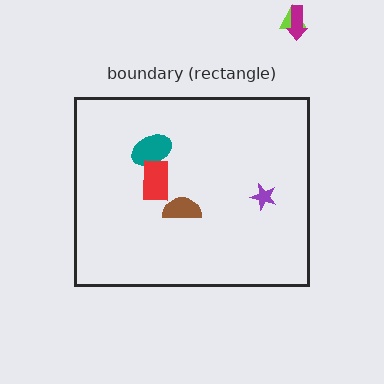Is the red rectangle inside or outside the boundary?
Inside.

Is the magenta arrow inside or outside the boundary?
Outside.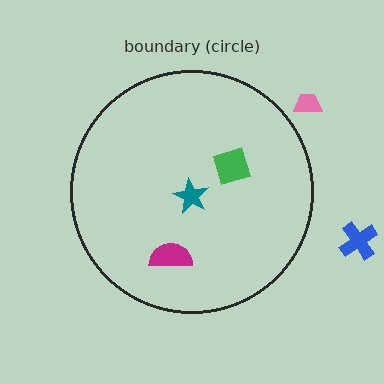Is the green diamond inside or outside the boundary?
Inside.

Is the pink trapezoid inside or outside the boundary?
Outside.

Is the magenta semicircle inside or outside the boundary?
Inside.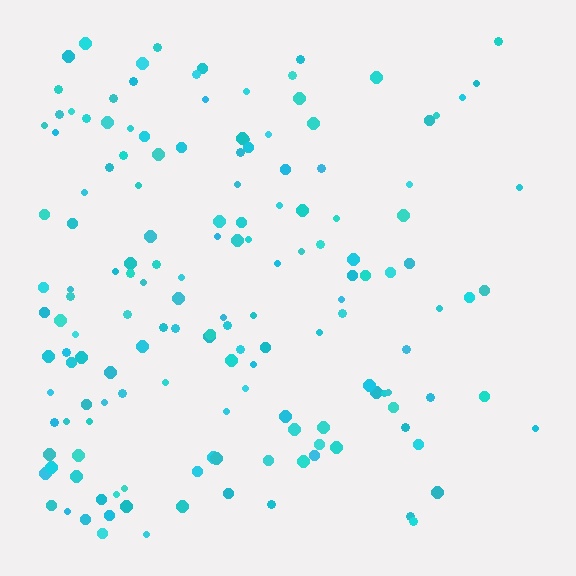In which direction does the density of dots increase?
From right to left, with the left side densest.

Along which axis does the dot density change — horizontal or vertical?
Horizontal.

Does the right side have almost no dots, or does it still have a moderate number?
Still a moderate number, just noticeably fewer than the left.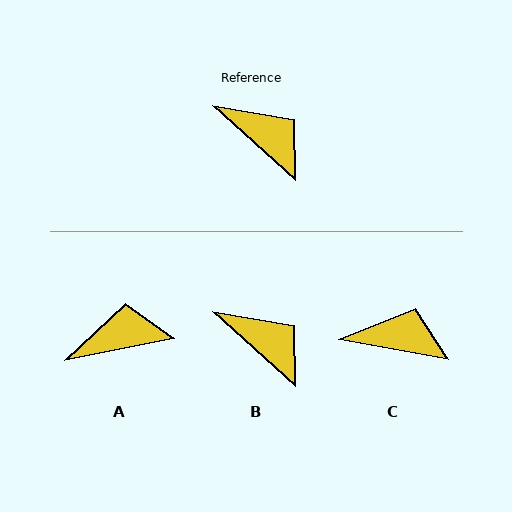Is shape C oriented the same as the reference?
No, it is off by about 32 degrees.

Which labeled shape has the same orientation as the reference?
B.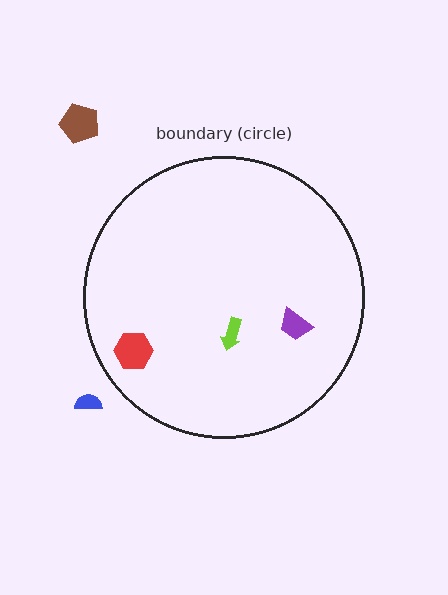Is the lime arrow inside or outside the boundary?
Inside.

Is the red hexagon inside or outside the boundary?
Inside.